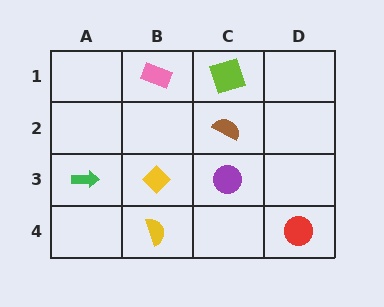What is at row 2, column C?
A brown semicircle.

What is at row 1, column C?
A lime square.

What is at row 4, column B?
A yellow semicircle.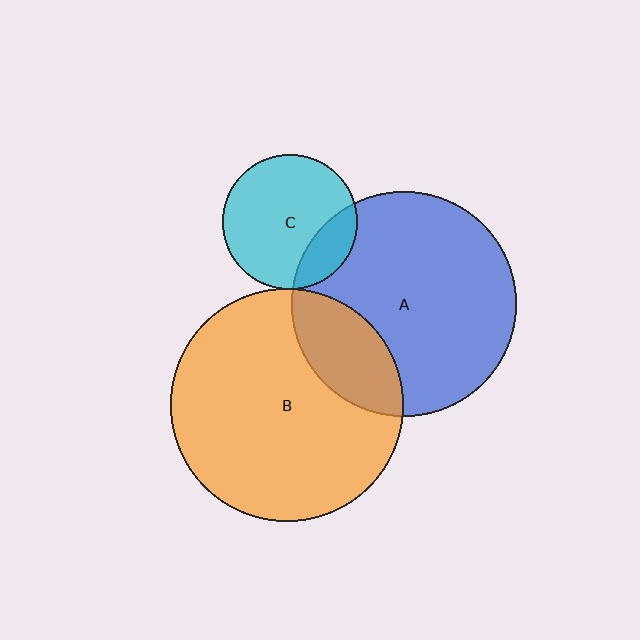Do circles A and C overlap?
Yes.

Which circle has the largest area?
Circle B (orange).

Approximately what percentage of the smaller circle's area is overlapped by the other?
Approximately 20%.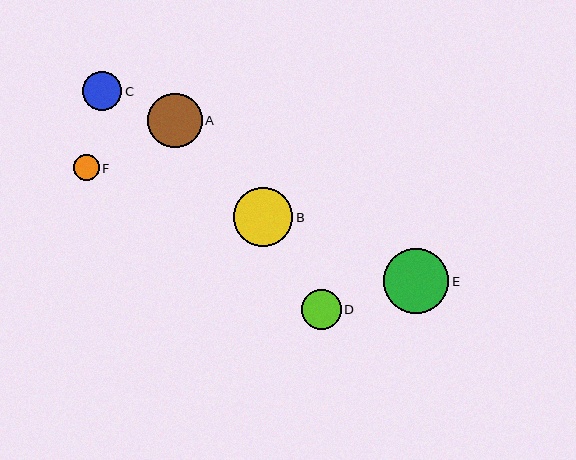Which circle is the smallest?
Circle F is the smallest with a size of approximately 26 pixels.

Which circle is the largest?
Circle E is the largest with a size of approximately 65 pixels.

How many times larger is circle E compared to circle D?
Circle E is approximately 1.6 times the size of circle D.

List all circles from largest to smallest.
From largest to smallest: E, B, A, D, C, F.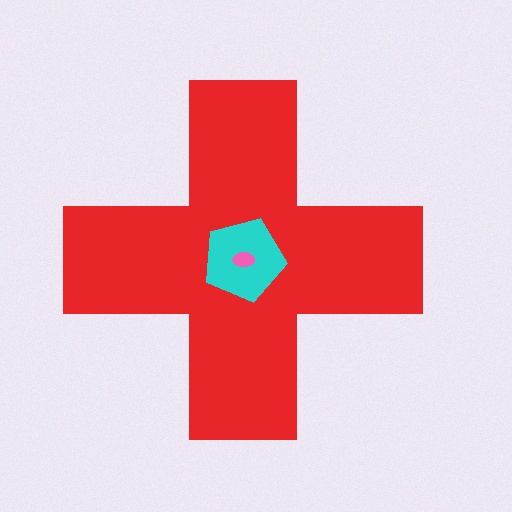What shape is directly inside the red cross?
The cyan pentagon.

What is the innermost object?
The pink ellipse.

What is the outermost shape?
The red cross.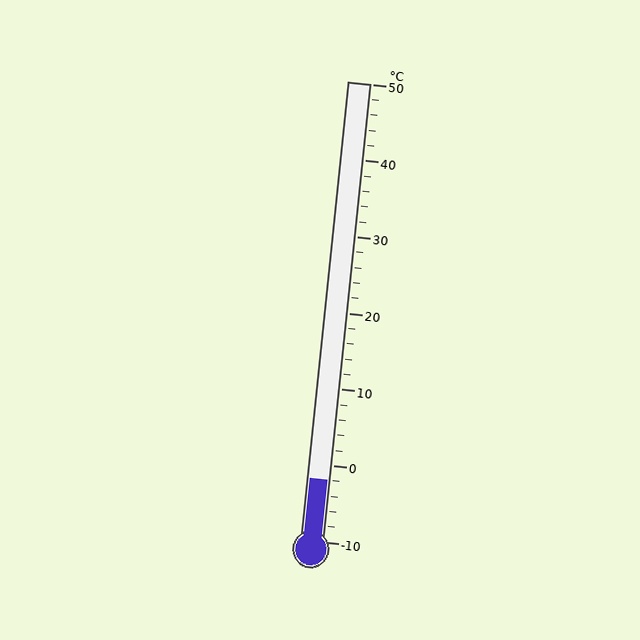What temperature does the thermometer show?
The thermometer shows approximately -2°C.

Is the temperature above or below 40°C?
The temperature is below 40°C.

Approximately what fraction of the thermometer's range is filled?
The thermometer is filled to approximately 15% of its range.